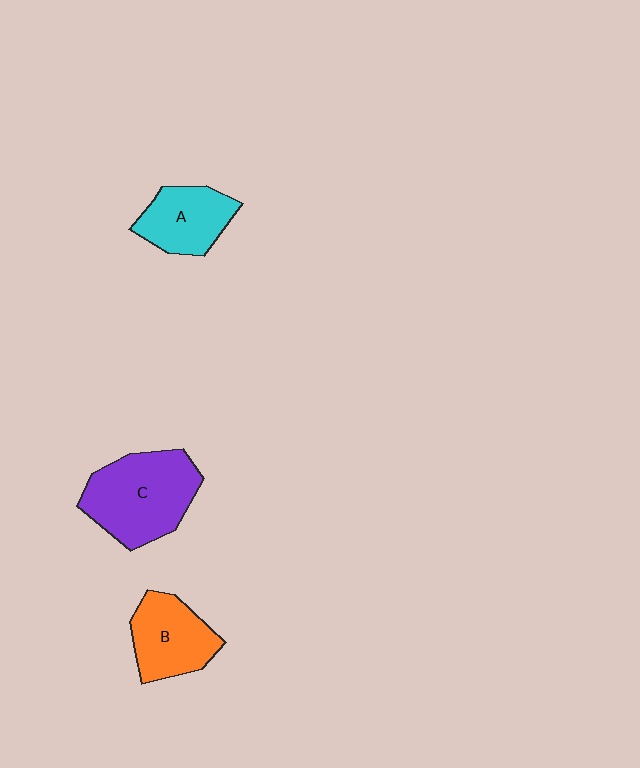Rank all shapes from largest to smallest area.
From largest to smallest: C (purple), B (orange), A (cyan).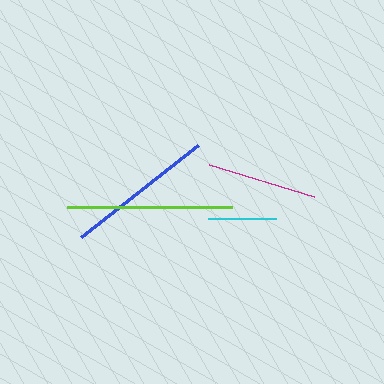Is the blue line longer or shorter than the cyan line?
The blue line is longer than the cyan line.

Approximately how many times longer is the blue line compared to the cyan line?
The blue line is approximately 2.2 times the length of the cyan line.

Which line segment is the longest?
The lime line is the longest at approximately 166 pixels.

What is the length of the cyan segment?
The cyan segment is approximately 68 pixels long.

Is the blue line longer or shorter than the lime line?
The lime line is longer than the blue line.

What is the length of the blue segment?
The blue segment is approximately 149 pixels long.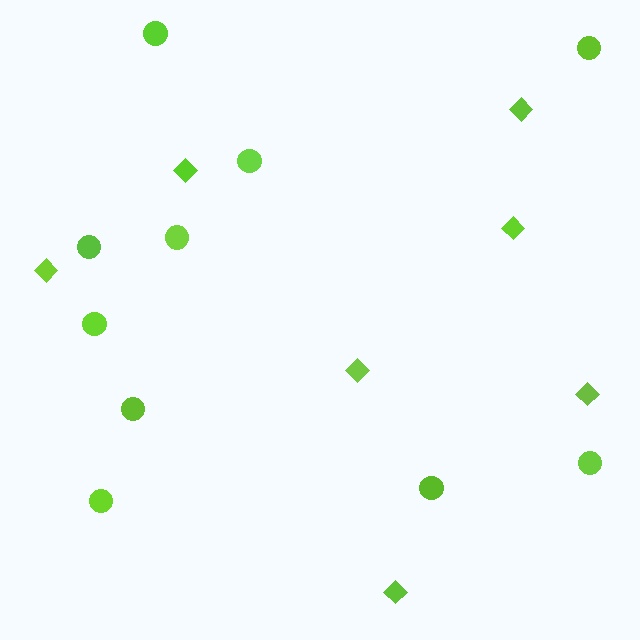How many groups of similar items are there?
There are 2 groups: one group of circles (10) and one group of diamonds (7).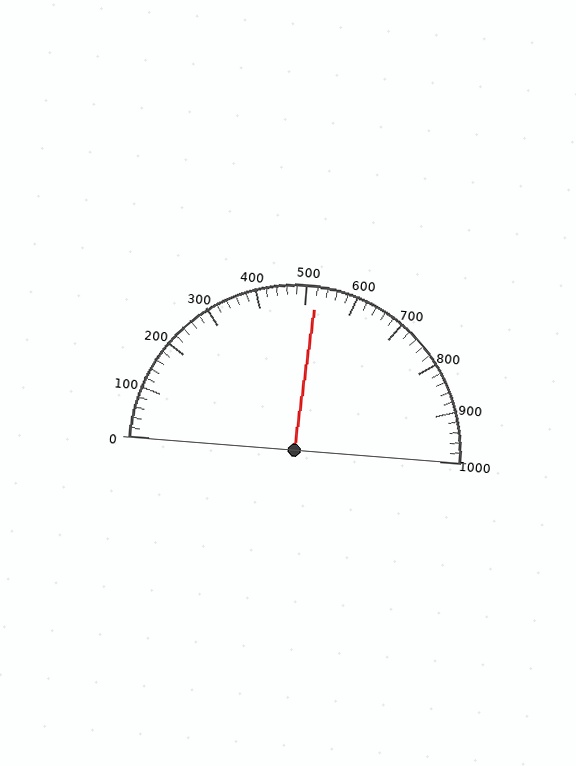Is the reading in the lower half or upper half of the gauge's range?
The reading is in the upper half of the range (0 to 1000).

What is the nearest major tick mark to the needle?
The nearest major tick mark is 500.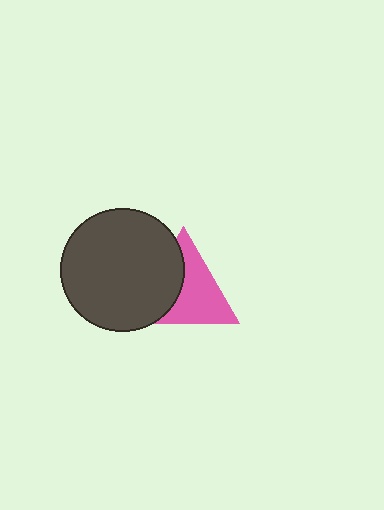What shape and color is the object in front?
The object in front is a dark gray circle.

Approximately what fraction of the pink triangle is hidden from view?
Roughly 41% of the pink triangle is hidden behind the dark gray circle.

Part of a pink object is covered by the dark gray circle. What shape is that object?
It is a triangle.